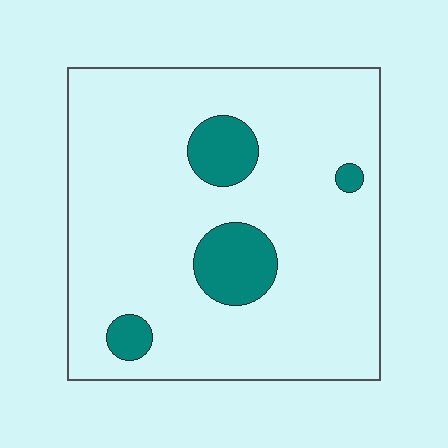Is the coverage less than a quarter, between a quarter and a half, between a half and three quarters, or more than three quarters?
Less than a quarter.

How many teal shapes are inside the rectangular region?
4.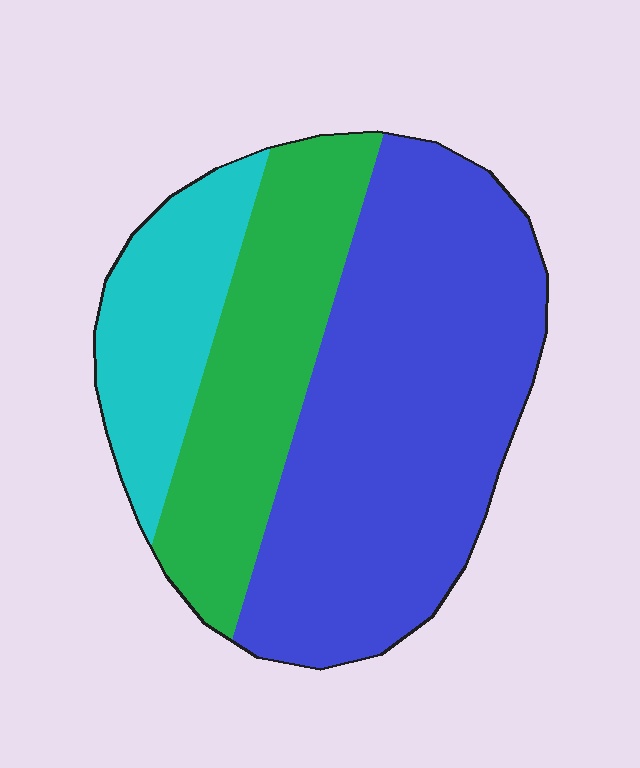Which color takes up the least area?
Cyan, at roughly 20%.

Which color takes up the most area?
Blue, at roughly 55%.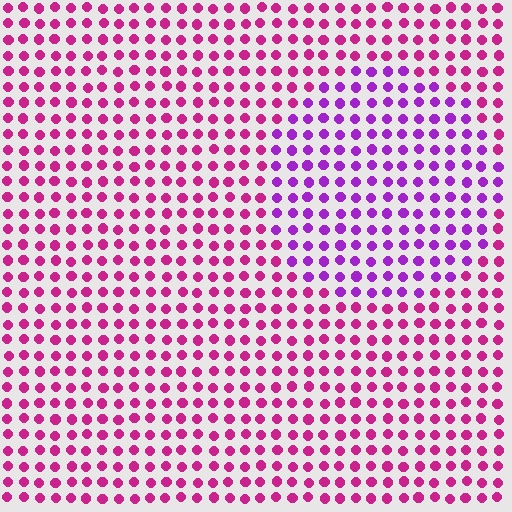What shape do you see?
I see a circle.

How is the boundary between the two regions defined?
The boundary is defined purely by a slight shift in hue (about 36 degrees). Spacing, size, and orientation are identical on both sides.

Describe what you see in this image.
The image is filled with small magenta elements in a uniform arrangement. A circle-shaped region is visible where the elements are tinted to a slightly different hue, forming a subtle color boundary.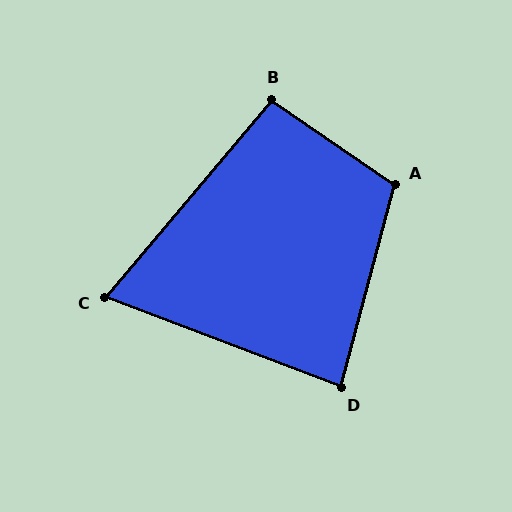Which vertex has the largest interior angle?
A, at approximately 109 degrees.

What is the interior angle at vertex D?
Approximately 84 degrees (acute).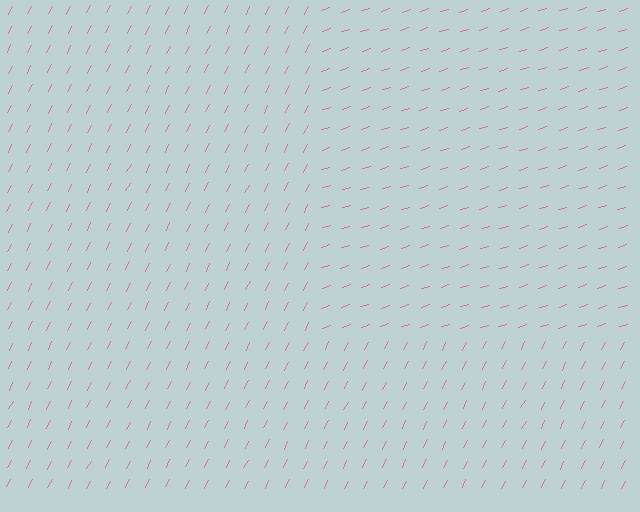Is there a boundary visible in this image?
Yes, there is a texture boundary formed by a change in line orientation.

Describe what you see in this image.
The image is filled with small pink line segments. A rectangle region in the image has lines oriented differently from the surrounding lines, creating a visible texture boundary.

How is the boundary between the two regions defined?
The boundary is defined purely by a change in line orientation (approximately 45 degrees difference). All lines are the same color and thickness.